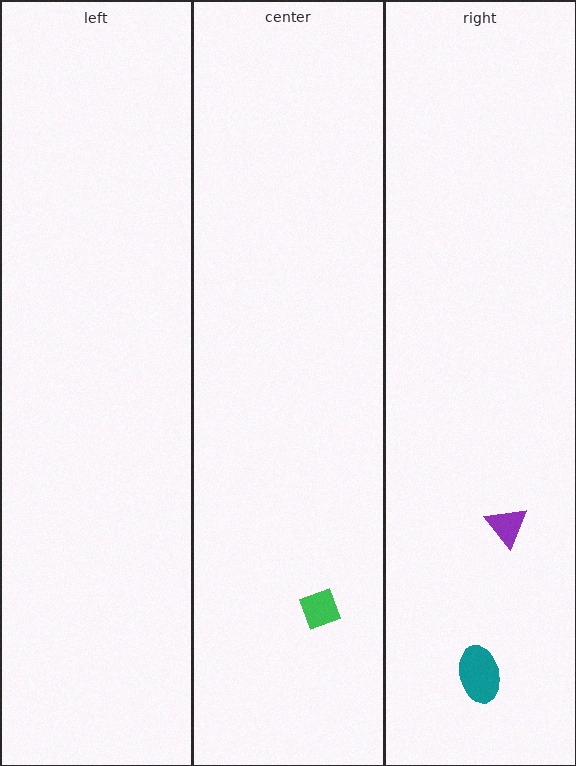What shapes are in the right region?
The teal ellipse, the purple triangle.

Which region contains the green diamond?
The center region.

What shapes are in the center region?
The green diamond.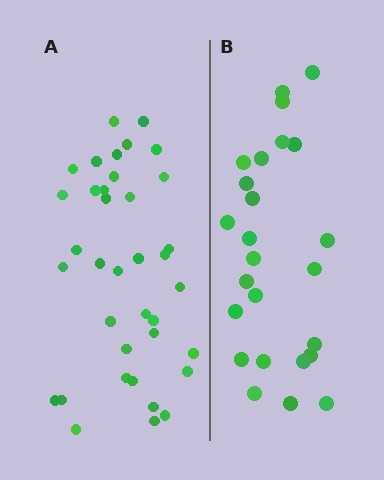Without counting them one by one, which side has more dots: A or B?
Region A (the left region) has more dots.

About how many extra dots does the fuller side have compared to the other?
Region A has roughly 12 or so more dots than region B.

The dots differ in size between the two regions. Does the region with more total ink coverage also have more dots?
No. Region B has more total ink coverage because its dots are larger, but region A actually contains more individual dots. Total area can be misleading — the number of items is what matters here.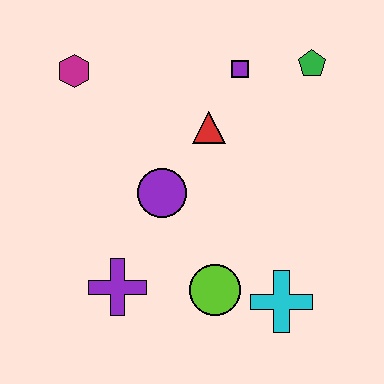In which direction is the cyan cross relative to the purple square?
The cyan cross is below the purple square.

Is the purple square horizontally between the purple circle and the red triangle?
No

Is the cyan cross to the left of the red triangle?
No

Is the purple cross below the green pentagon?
Yes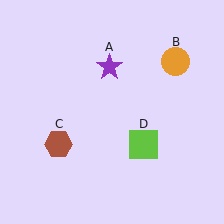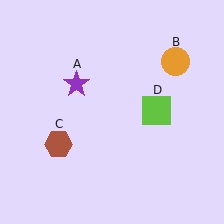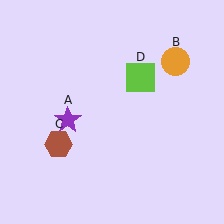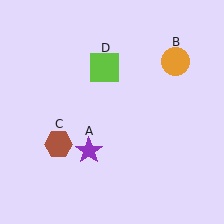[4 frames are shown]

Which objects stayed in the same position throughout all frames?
Orange circle (object B) and brown hexagon (object C) remained stationary.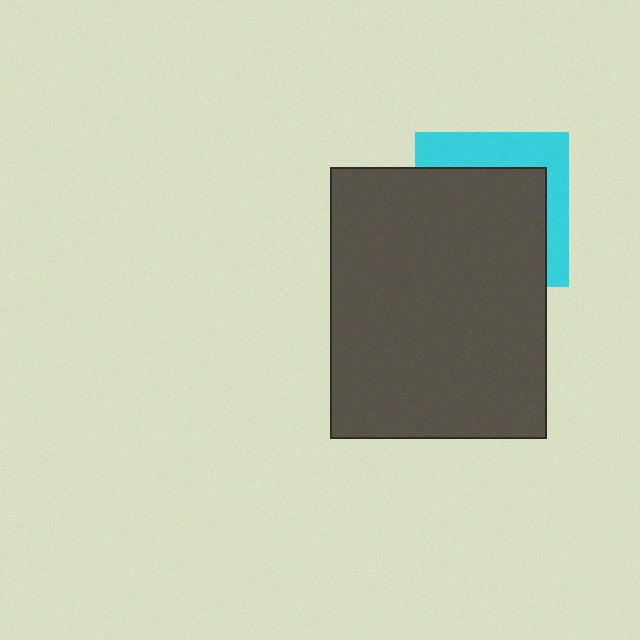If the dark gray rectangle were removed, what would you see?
You would see the complete cyan square.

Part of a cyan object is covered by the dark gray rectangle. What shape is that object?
It is a square.